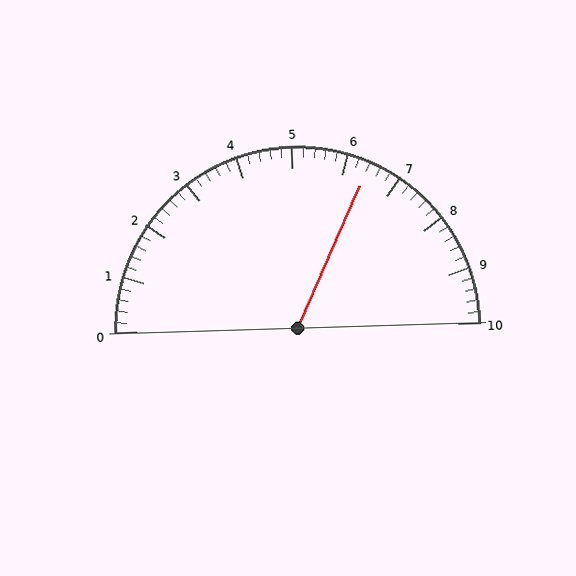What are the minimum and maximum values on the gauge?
The gauge ranges from 0 to 10.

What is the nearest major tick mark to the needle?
The nearest major tick mark is 6.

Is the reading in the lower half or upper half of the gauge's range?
The reading is in the upper half of the range (0 to 10).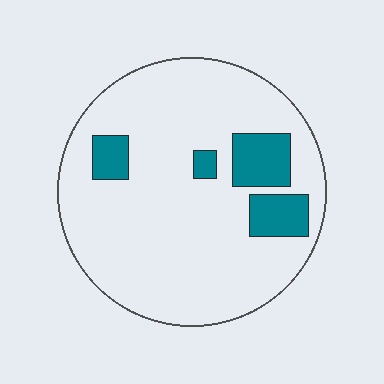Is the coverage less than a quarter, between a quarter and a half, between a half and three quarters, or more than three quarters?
Less than a quarter.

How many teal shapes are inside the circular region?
4.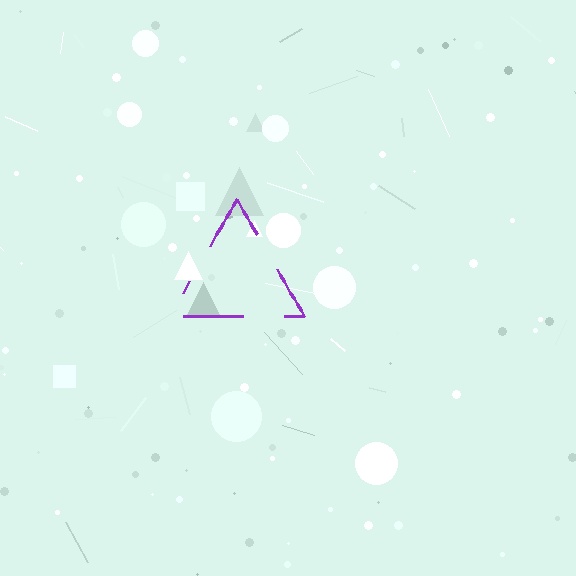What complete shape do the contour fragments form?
The contour fragments form a triangle.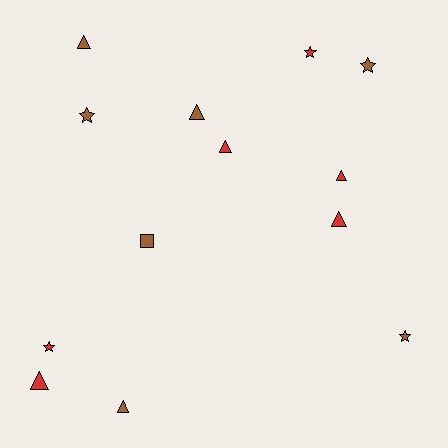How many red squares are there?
There are no red squares.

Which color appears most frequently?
Brown, with 7 objects.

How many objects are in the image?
There are 13 objects.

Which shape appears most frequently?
Triangle, with 7 objects.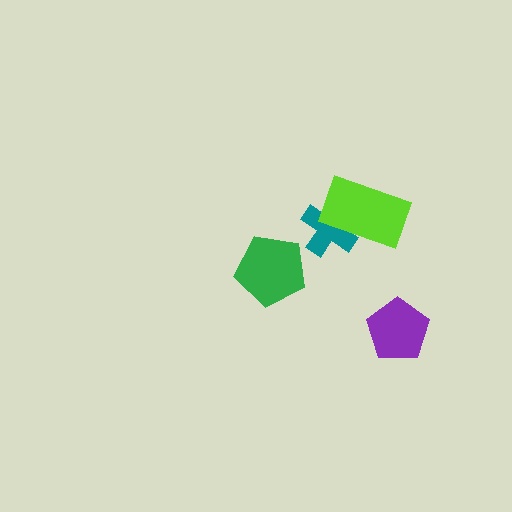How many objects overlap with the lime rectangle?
1 object overlaps with the lime rectangle.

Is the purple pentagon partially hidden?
No, no other shape covers it.